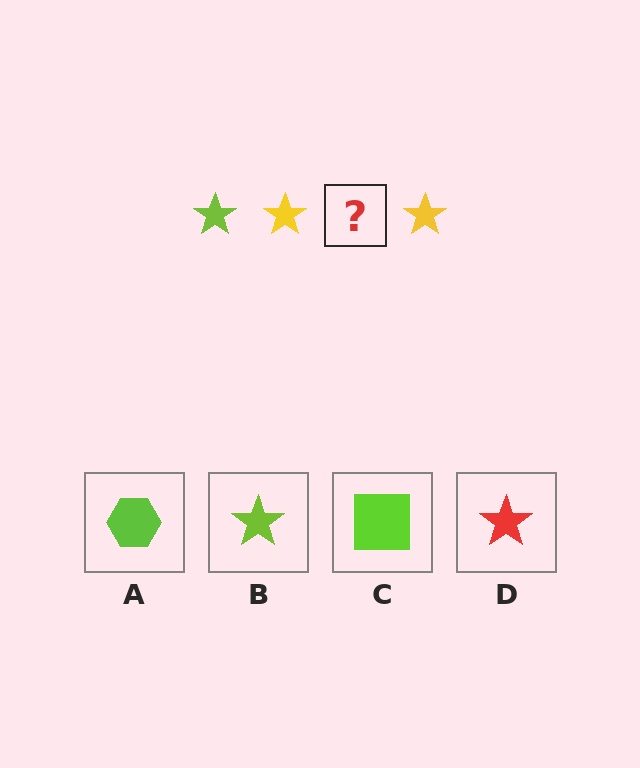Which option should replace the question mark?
Option B.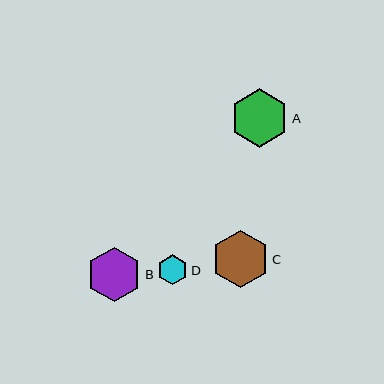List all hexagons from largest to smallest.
From largest to smallest: A, C, B, D.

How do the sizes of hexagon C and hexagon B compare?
Hexagon C and hexagon B are approximately the same size.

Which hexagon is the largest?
Hexagon A is the largest with a size of approximately 58 pixels.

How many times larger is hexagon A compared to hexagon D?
Hexagon A is approximately 1.9 times the size of hexagon D.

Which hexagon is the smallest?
Hexagon D is the smallest with a size of approximately 30 pixels.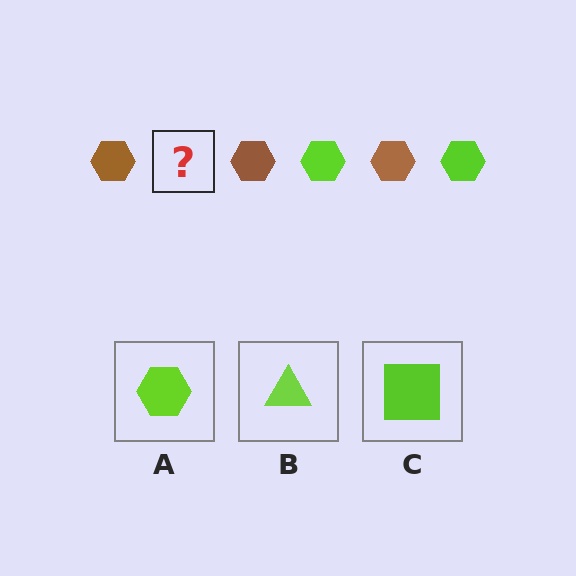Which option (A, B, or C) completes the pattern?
A.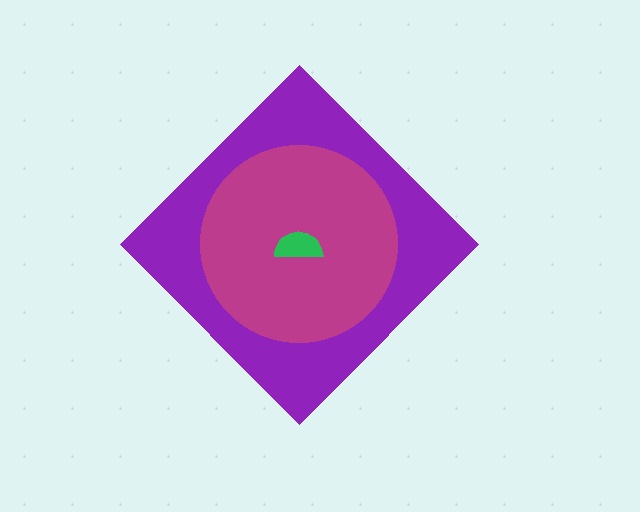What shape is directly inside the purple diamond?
The magenta circle.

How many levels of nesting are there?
3.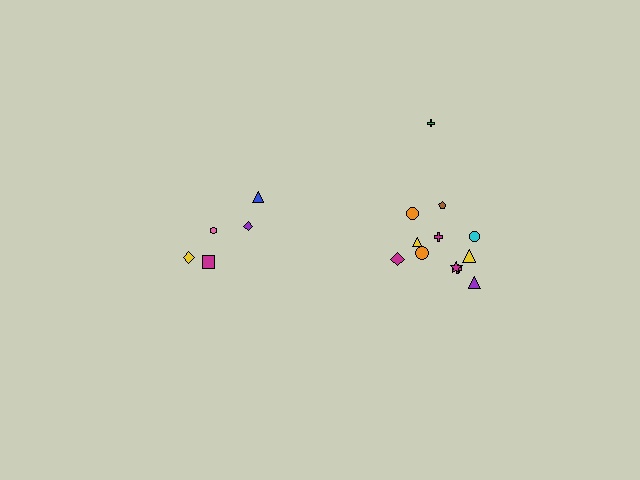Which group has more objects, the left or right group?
The right group.